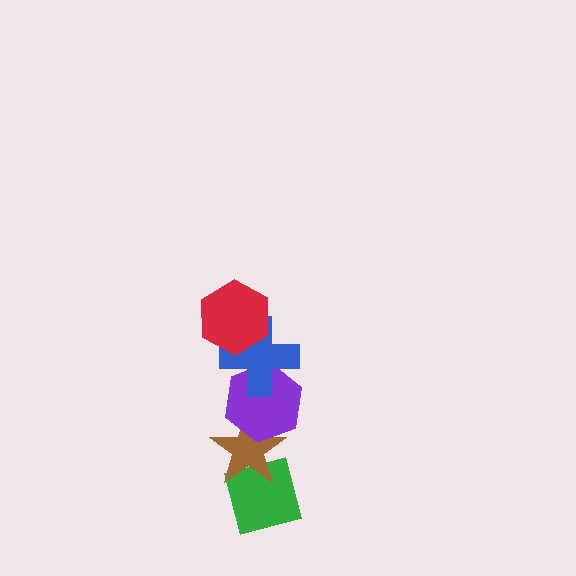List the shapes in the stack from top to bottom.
From top to bottom: the red hexagon, the blue cross, the purple hexagon, the brown star, the green square.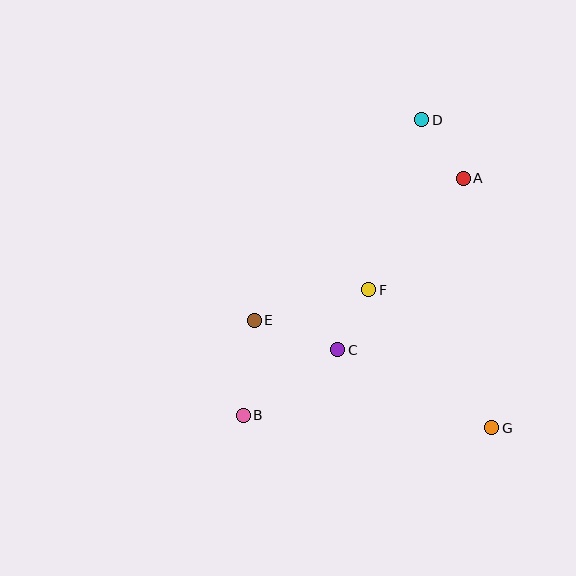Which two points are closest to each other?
Points C and F are closest to each other.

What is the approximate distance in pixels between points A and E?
The distance between A and E is approximately 253 pixels.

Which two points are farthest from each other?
Points B and D are farthest from each other.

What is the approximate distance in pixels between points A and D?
The distance between A and D is approximately 72 pixels.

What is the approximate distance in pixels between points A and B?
The distance between A and B is approximately 324 pixels.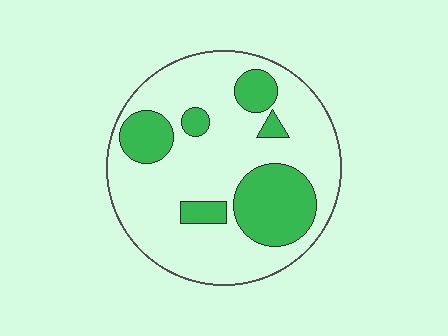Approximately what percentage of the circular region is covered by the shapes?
Approximately 25%.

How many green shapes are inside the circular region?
6.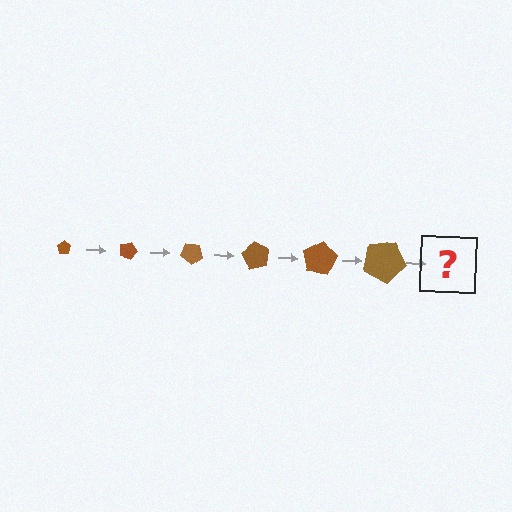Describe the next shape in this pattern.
It should be a pentagon, larger than the previous one and rotated 120 degrees from the start.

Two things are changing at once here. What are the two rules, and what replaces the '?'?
The two rules are that the pentagon grows larger each step and it rotates 20 degrees each step. The '?' should be a pentagon, larger than the previous one and rotated 120 degrees from the start.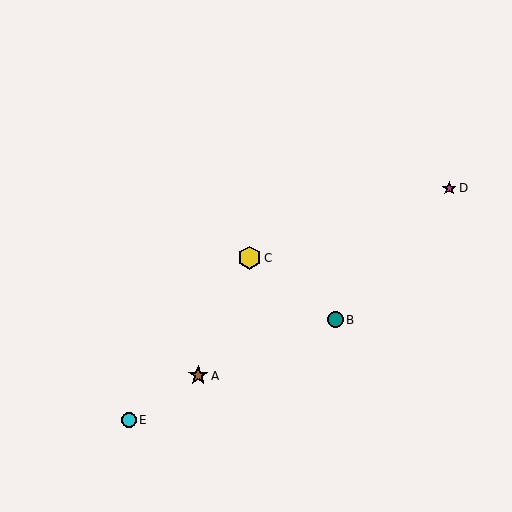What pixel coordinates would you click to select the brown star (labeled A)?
Click at (198, 376) to select the brown star A.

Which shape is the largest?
The yellow hexagon (labeled C) is the largest.